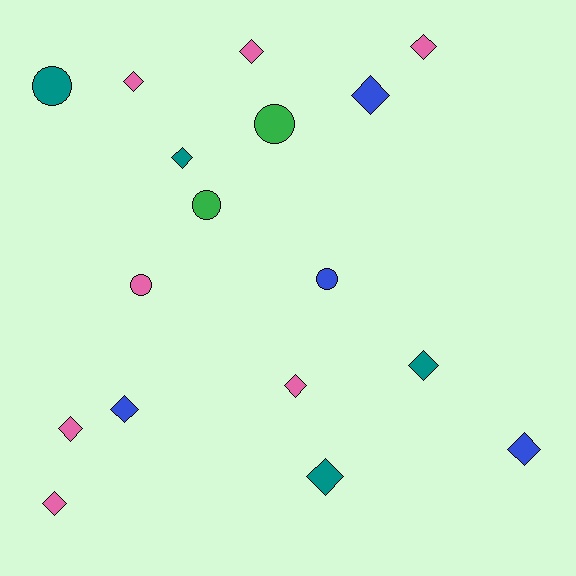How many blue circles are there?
There is 1 blue circle.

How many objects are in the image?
There are 17 objects.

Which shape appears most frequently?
Diamond, with 12 objects.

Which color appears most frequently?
Pink, with 7 objects.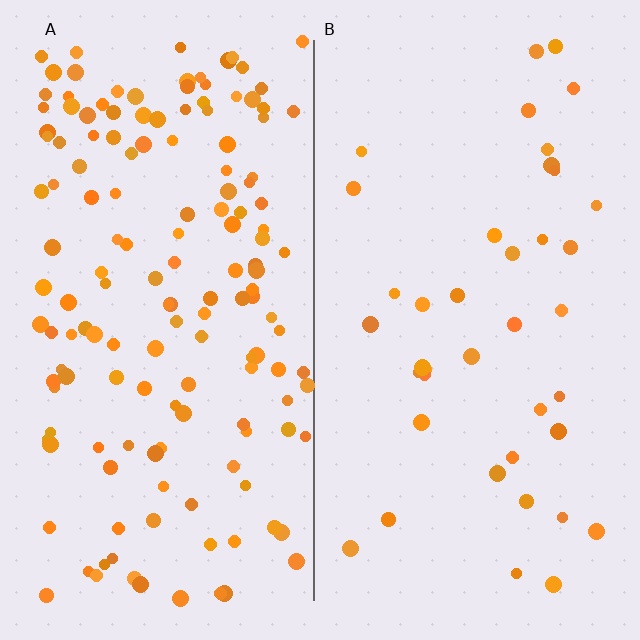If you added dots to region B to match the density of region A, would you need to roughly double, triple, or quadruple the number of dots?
Approximately quadruple.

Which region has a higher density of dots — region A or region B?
A (the left).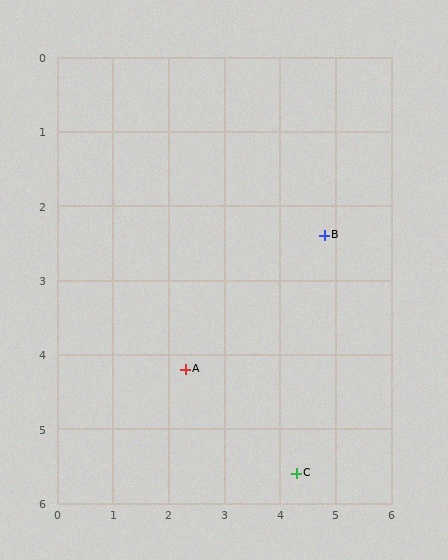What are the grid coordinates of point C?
Point C is at approximately (4.3, 5.6).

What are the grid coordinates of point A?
Point A is at approximately (2.3, 4.2).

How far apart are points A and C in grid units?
Points A and C are about 2.4 grid units apart.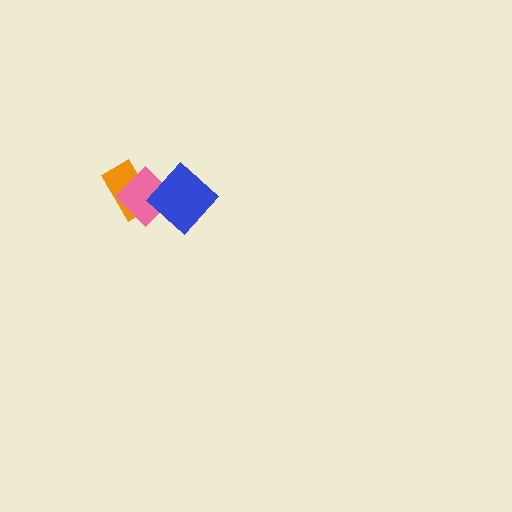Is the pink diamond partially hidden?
Yes, it is partially covered by another shape.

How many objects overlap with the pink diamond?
2 objects overlap with the pink diamond.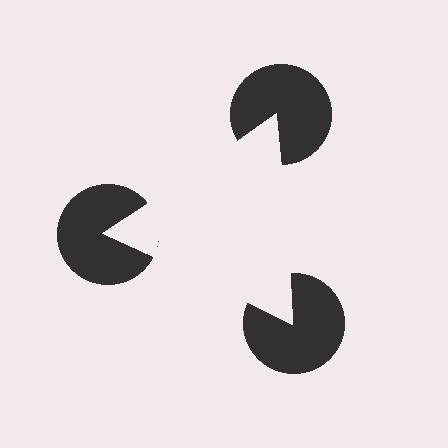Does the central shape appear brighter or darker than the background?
It typically appears slightly brighter than the background, even though no actual brightness change is drawn.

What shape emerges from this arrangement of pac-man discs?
An illusory triangle — its edges are inferred from the aligned wedge cuts in the pac-man discs, not physically drawn.